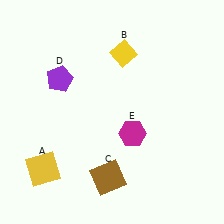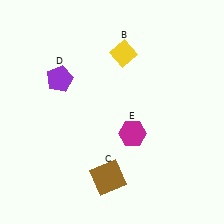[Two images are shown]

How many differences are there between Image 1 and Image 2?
There is 1 difference between the two images.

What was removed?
The yellow square (A) was removed in Image 2.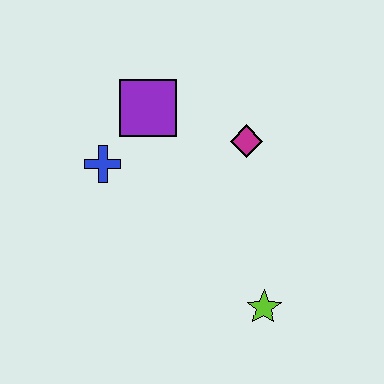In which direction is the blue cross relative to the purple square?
The blue cross is below the purple square.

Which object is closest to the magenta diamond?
The purple square is closest to the magenta diamond.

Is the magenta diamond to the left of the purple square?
No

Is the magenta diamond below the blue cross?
No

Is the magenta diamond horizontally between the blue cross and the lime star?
Yes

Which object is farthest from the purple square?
The lime star is farthest from the purple square.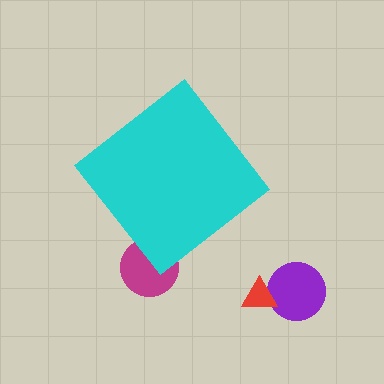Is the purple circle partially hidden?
No, the purple circle is fully visible.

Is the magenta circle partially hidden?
Yes, the magenta circle is partially hidden behind the cyan diamond.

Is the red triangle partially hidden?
No, the red triangle is fully visible.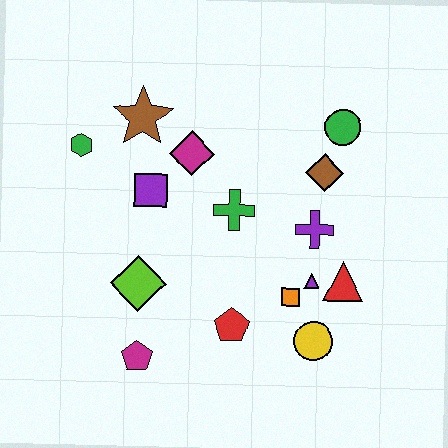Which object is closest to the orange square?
The purple triangle is closest to the orange square.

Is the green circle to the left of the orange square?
No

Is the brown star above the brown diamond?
Yes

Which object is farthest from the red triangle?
The green hexagon is farthest from the red triangle.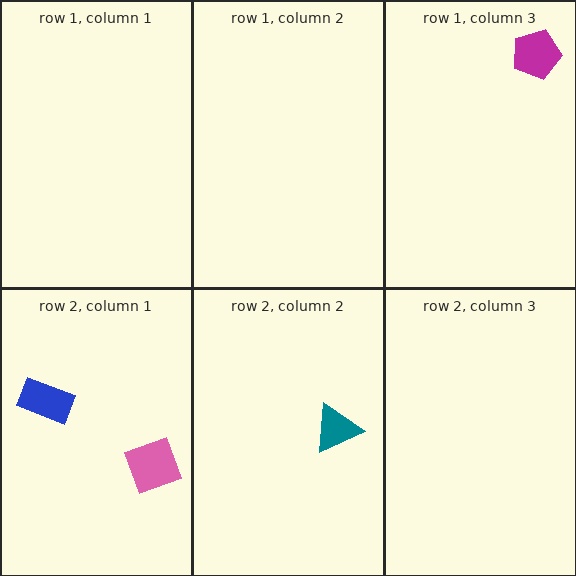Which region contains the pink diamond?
The row 2, column 1 region.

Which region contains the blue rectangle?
The row 2, column 1 region.